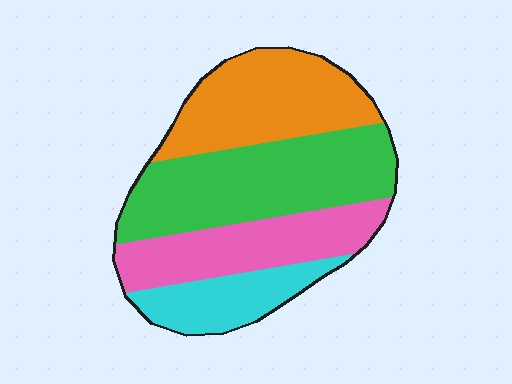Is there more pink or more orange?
Orange.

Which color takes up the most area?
Green, at roughly 35%.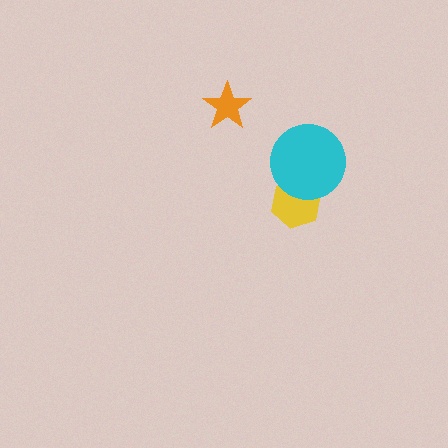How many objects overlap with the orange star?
0 objects overlap with the orange star.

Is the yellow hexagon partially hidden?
Yes, it is partially covered by another shape.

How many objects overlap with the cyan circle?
1 object overlaps with the cyan circle.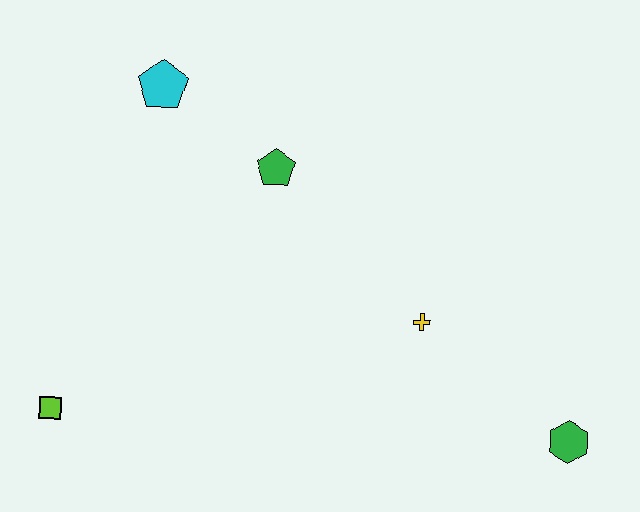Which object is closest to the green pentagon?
The cyan pentagon is closest to the green pentagon.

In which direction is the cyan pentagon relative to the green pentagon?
The cyan pentagon is to the left of the green pentagon.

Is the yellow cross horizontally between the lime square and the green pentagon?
No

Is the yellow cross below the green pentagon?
Yes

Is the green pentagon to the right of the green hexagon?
No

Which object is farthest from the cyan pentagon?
The green hexagon is farthest from the cyan pentagon.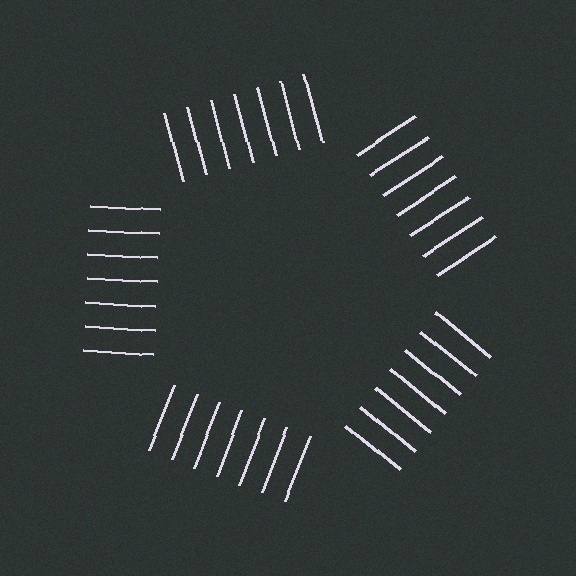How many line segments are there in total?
35 — 7 along each of the 5 edges.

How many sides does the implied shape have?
5 sides — the line-ends trace a pentagon.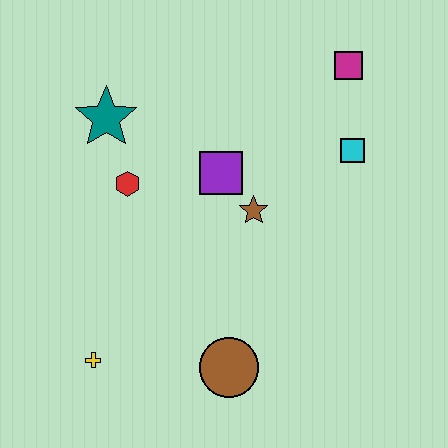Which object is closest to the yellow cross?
The brown circle is closest to the yellow cross.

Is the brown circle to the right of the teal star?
Yes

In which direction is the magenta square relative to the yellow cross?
The magenta square is above the yellow cross.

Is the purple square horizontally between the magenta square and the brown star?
No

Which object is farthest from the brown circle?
The magenta square is farthest from the brown circle.